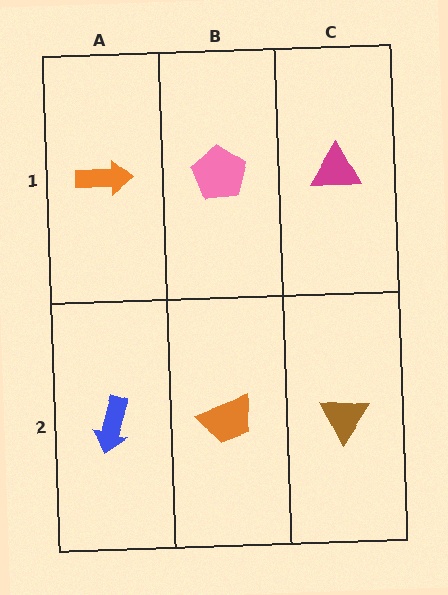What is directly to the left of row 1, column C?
A pink pentagon.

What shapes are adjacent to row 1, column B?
An orange trapezoid (row 2, column B), an orange arrow (row 1, column A), a magenta triangle (row 1, column C).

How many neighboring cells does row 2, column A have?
2.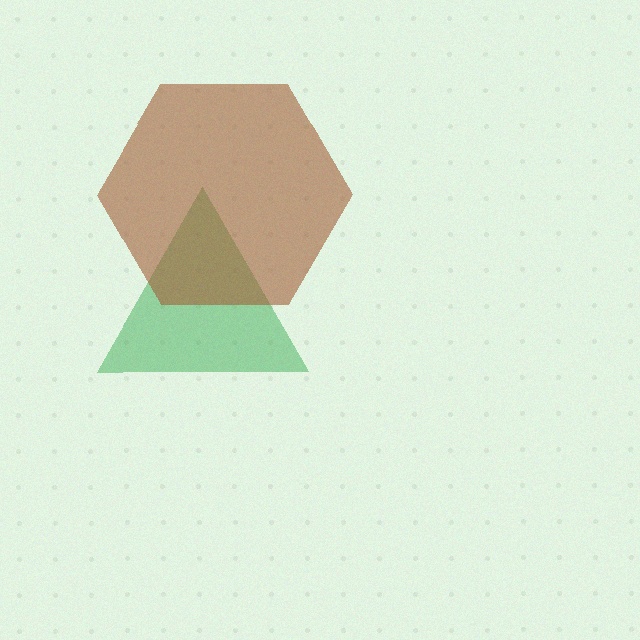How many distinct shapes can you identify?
There are 2 distinct shapes: a green triangle, a brown hexagon.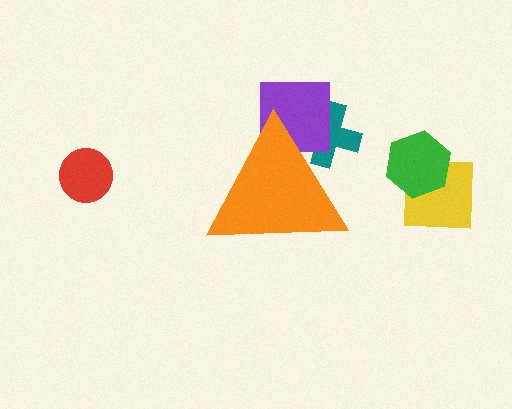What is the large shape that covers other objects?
An orange triangle.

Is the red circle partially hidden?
No, the red circle is fully visible.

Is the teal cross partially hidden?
Yes, the teal cross is partially hidden behind the orange triangle.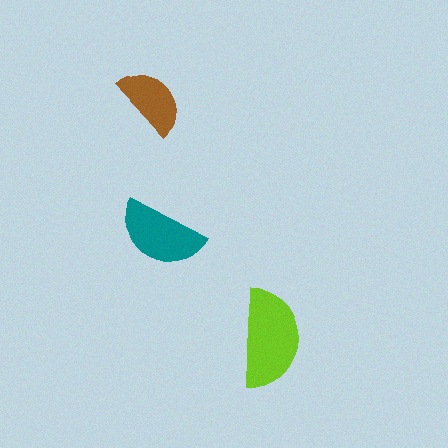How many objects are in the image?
There are 3 objects in the image.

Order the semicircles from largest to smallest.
the lime one, the teal one, the brown one.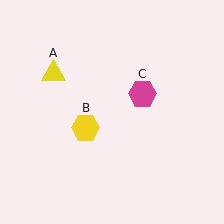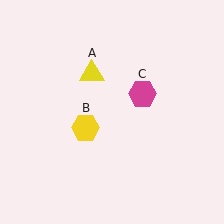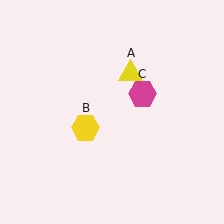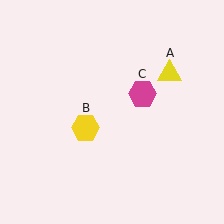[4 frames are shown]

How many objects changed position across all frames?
1 object changed position: yellow triangle (object A).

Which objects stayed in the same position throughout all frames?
Yellow hexagon (object B) and magenta hexagon (object C) remained stationary.